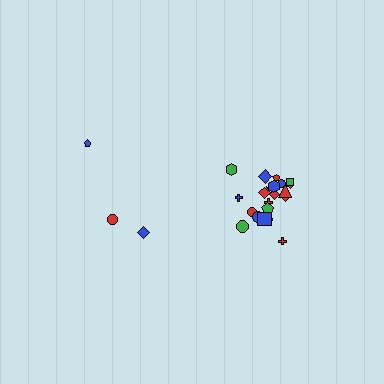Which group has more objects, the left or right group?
The right group.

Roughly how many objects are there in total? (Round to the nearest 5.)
Roughly 25 objects in total.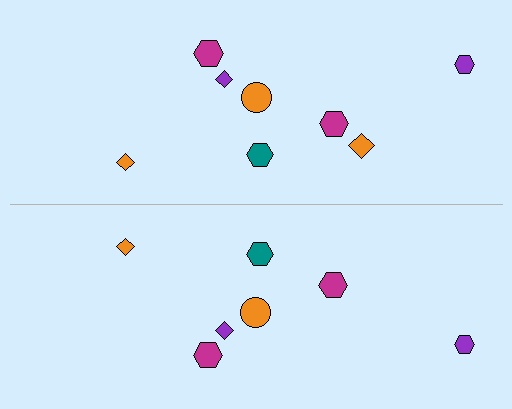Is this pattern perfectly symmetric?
No, the pattern is not perfectly symmetric. A orange diamond is missing from the bottom side.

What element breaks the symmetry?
A orange diamond is missing from the bottom side.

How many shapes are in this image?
There are 15 shapes in this image.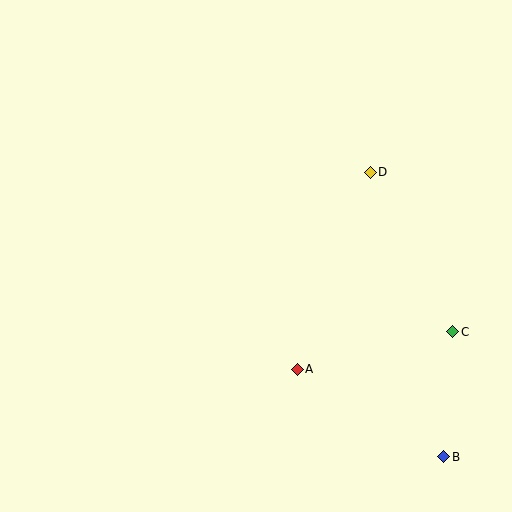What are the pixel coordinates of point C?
Point C is at (453, 332).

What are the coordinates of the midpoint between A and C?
The midpoint between A and C is at (375, 350).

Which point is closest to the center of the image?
Point A at (297, 369) is closest to the center.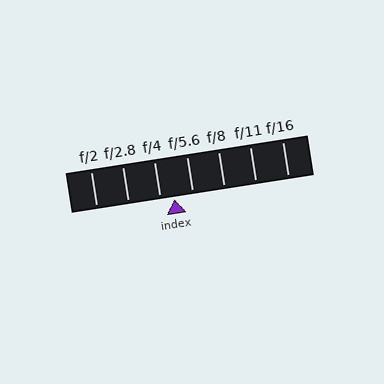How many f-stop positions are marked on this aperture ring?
There are 7 f-stop positions marked.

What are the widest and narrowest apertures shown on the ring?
The widest aperture shown is f/2 and the narrowest is f/16.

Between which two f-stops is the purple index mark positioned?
The index mark is between f/4 and f/5.6.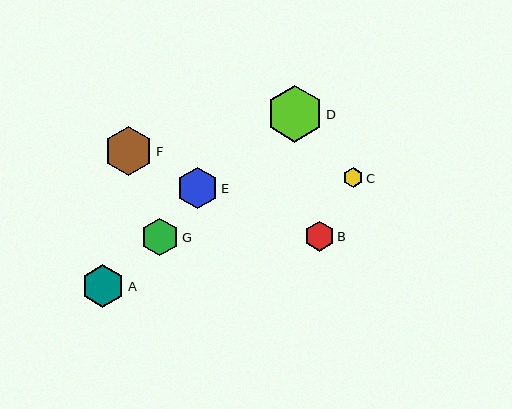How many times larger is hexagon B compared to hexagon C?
Hexagon B is approximately 1.5 times the size of hexagon C.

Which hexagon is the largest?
Hexagon D is the largest with a size of approximately 57 pixels.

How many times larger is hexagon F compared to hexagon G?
Hexagon F is approximately 1.3 times the size of hexagon G.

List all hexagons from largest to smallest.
From largest to smallest: D, F, A, E, G, B, C.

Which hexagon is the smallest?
Hexagon C is the smallest with a size of approximately 20 pixels.